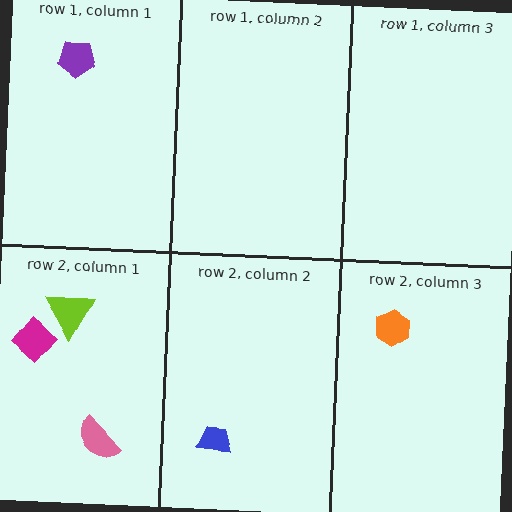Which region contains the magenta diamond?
The row 2, column 1 region.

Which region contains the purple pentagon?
The row 1, column 1 region.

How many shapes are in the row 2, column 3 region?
1.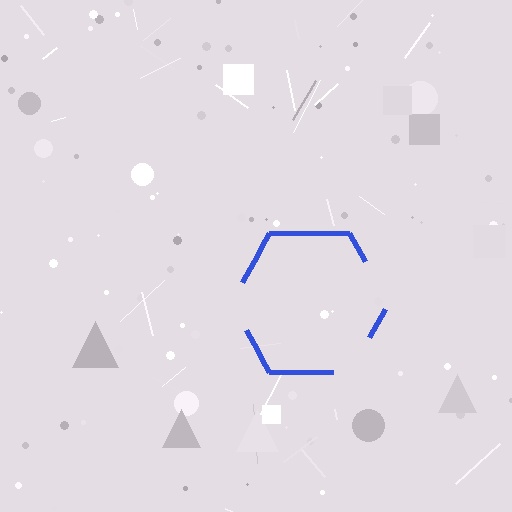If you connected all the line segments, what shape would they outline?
They would outline a hexagon.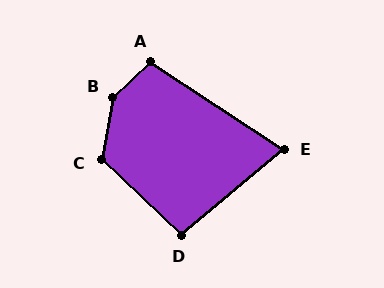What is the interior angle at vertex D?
Approximately 97 degrees (obtuse).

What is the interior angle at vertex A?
Approximately 103 degrees (obtuse).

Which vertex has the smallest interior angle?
E, at approximately 73 degrees.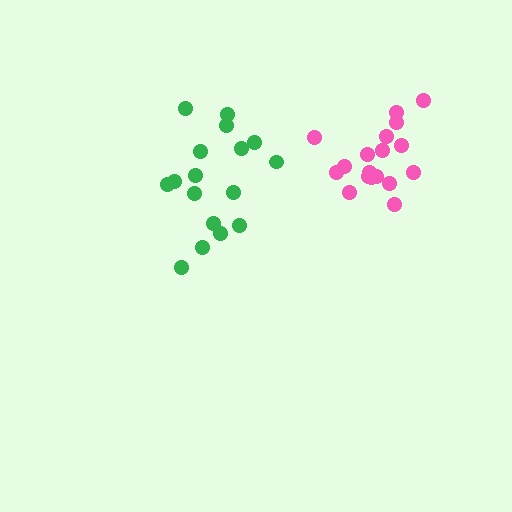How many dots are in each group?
Group 1: 17 dots, Group 2: 18 dots (35 total).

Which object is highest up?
The pink cluster is topmost.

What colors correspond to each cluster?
The clusters are colored: green, pink.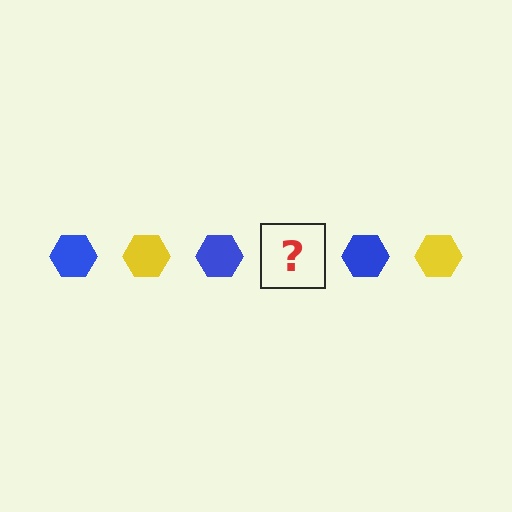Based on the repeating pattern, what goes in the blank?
The blank should be a yellow hexagon.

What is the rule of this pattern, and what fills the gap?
The rule is that the pattern cycles through blue, yellow hexagons. The gap should be filled with a yellow hexagon.